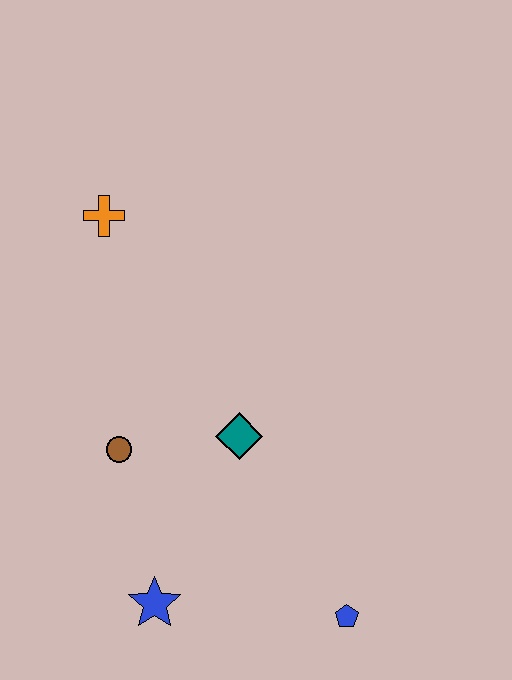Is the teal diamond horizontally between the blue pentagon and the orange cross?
Yes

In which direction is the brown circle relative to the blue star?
The brown circle is above the blue star.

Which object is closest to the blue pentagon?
The blue star is closest to the blue pentagon.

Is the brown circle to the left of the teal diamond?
Yes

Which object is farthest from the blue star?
The orange cross is farthest from the blue star.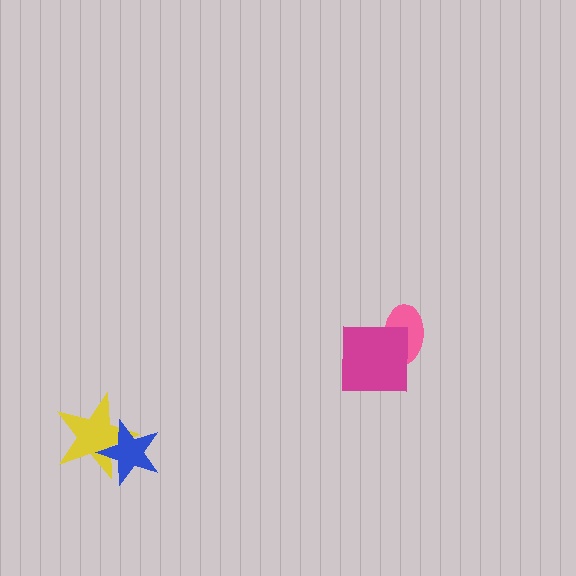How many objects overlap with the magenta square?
1 object overlaps with the magenta square.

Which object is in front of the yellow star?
The blue star is in front of the yellow star.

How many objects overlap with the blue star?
1 object overlaps with the blue star.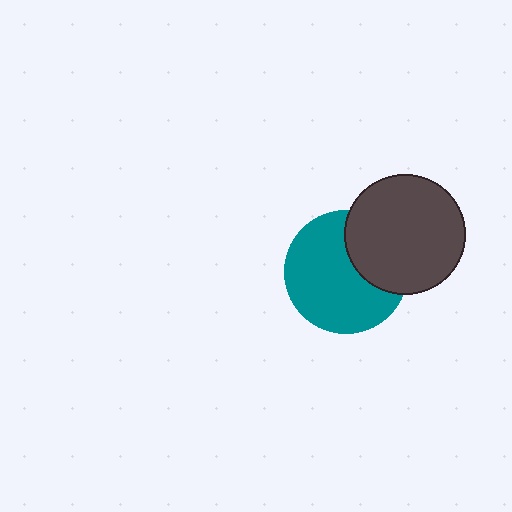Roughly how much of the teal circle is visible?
Most of it is visible (roughly 69%).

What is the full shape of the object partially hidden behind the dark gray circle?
The partially hidden object is a teal circle.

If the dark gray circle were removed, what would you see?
You would see the complete teal circle.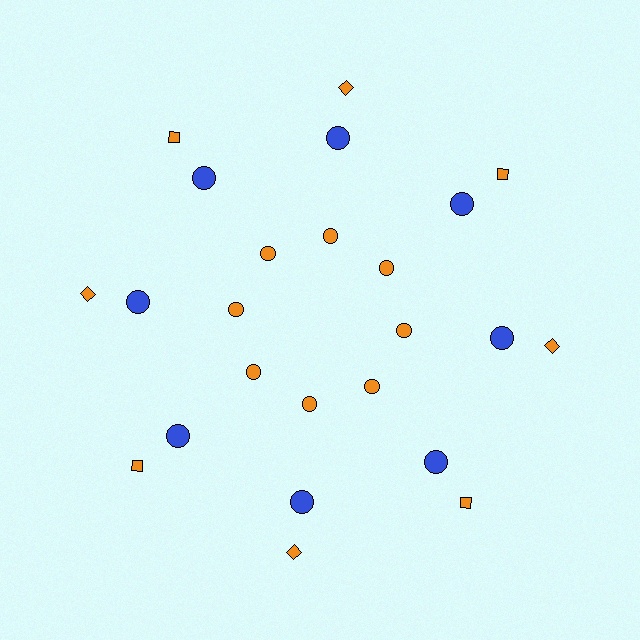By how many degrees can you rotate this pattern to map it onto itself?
The pattern maps onto itself every 45 degrees of rotation.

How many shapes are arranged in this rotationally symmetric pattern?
There are 24 shapes, arranged in 8 groups of 3.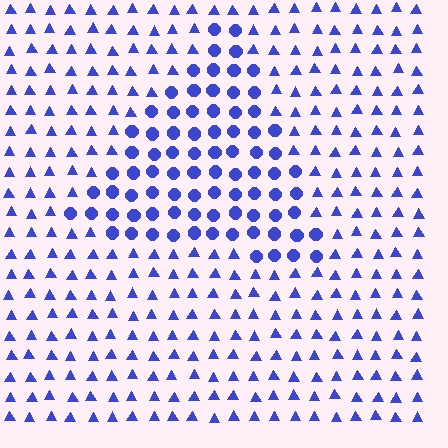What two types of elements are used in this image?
The image uses circles inside the triangle region and triangles outside it.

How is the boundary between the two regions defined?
The boundary is defined by a change in element shape: circles inside vs. triangles outside. All elements share the same color and spacing.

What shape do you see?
I see a triangle.